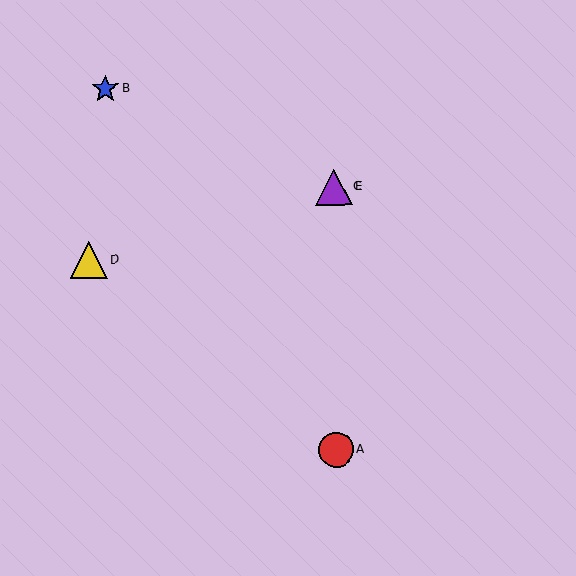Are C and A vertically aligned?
Yes, both are at x≈334.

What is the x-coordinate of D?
Object D is at x≈89.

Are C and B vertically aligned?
No, C is at x≈334 and B is at x≈105.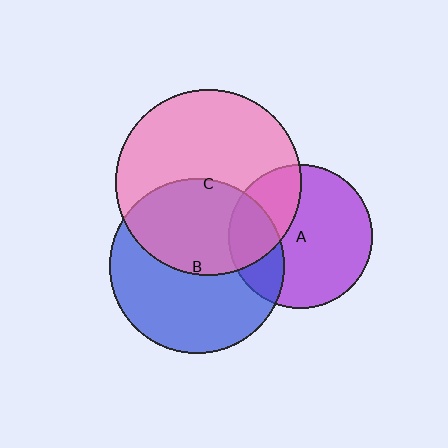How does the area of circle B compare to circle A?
Approximately 1.5 times.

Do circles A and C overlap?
Yes.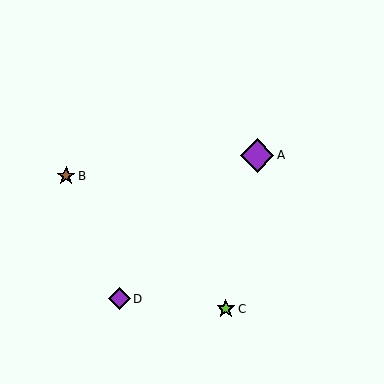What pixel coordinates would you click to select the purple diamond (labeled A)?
Click at (257, 155) to select the purple diamond A.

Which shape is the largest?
The purple diamond (labeled A) is the largest.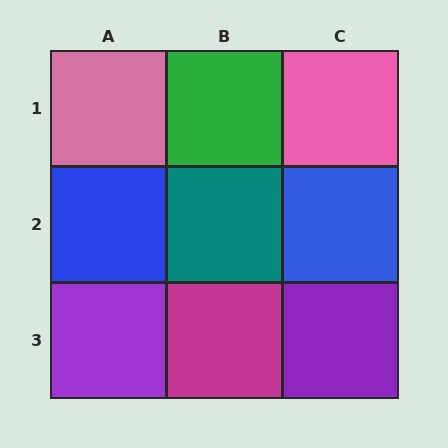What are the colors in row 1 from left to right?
Pink, green, pink.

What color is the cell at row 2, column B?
Teal.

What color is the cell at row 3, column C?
Purple.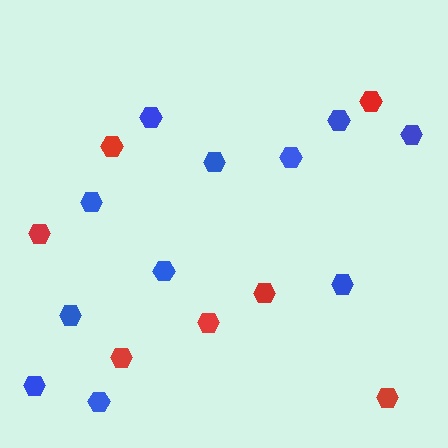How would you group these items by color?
There are 2 groups: one group of blue hexagons (11) and one group of red hexagons (7).